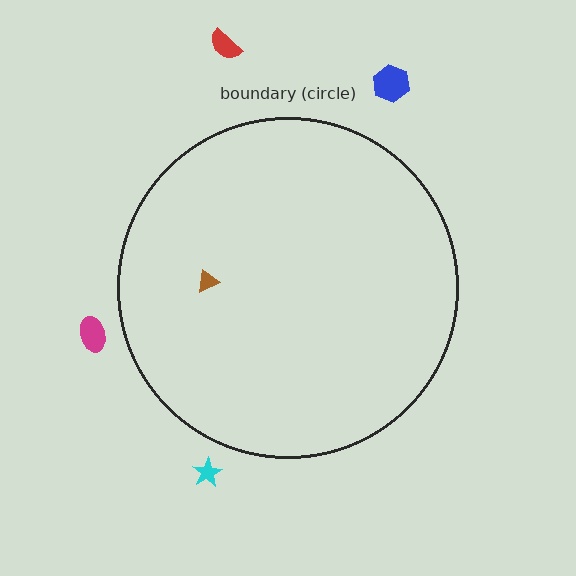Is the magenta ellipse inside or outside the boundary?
Outside.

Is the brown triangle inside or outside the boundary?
Inside.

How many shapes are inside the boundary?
1 inside, 4 outside.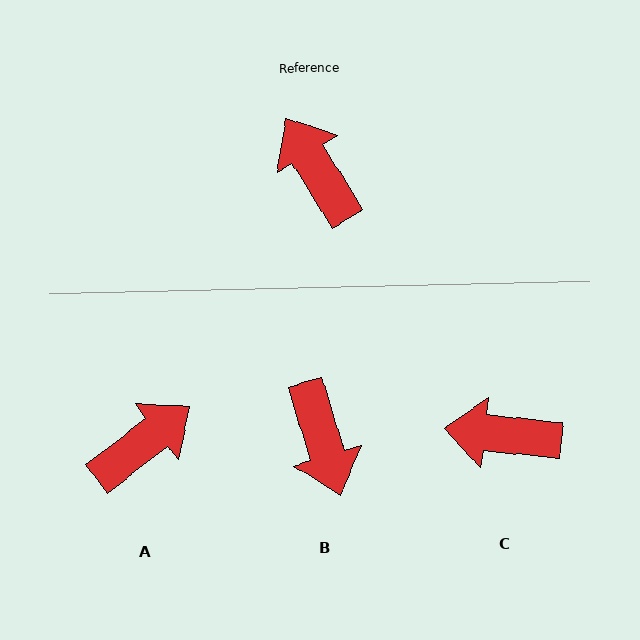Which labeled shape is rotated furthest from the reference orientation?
B, about 166 degrees away.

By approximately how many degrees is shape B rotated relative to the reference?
Approximately 166 degrees counter-clockwise.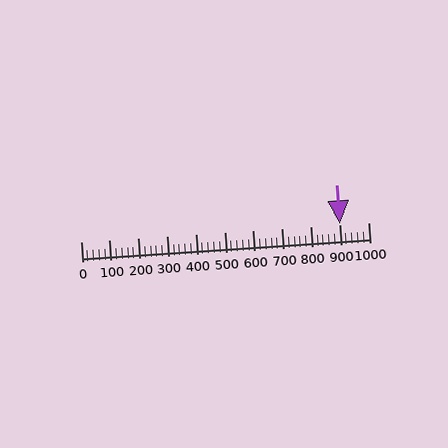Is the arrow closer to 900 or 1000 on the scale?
The arrow is closer to 900.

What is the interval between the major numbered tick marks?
The major tick marks are spaced 100 units apart.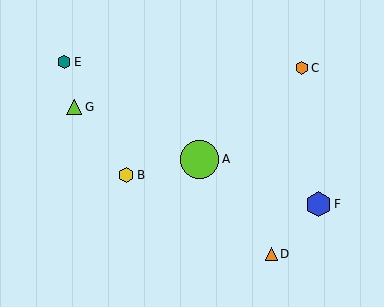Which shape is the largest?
The lime circle (labeled A) is the largest.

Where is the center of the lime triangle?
The center of the lime triangle is at (74, 107).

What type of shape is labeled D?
Shape D is an orange triangle.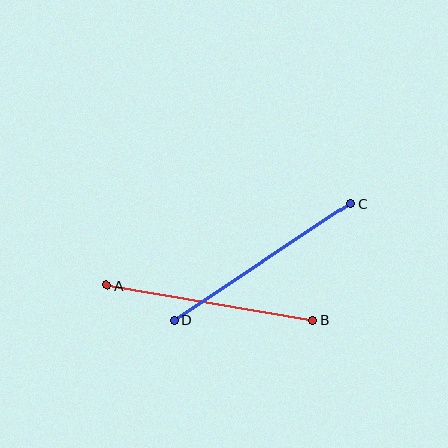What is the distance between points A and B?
The distance is approximately 209 pixels.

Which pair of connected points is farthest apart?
Points C and D are farthest apart.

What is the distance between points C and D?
The distance is approximately 212 pixels.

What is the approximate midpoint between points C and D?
The midpoint is at approximately (262, 262) pixels.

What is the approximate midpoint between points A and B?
The midpoint is at approximately (209, 303) pixels.